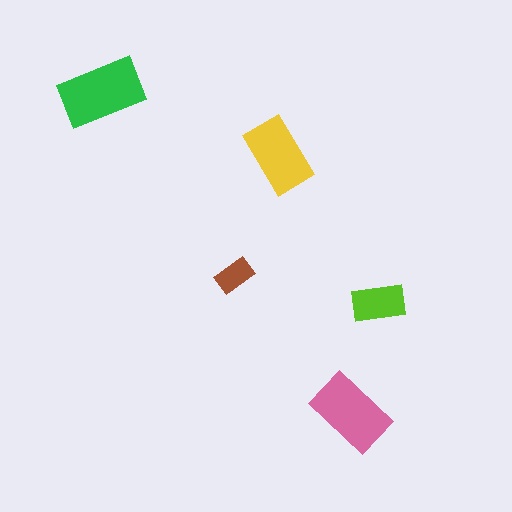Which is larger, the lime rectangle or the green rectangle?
The green one.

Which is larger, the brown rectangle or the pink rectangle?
The pink one.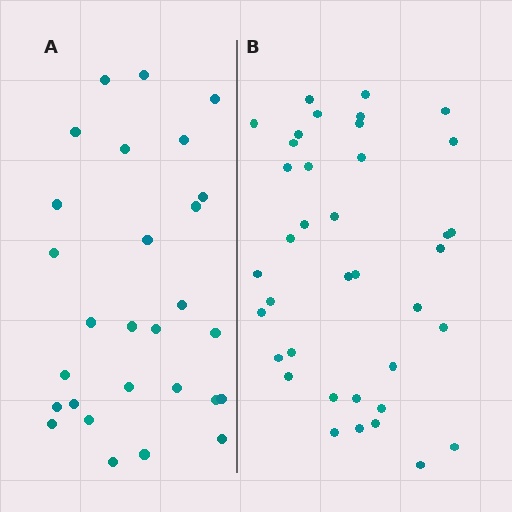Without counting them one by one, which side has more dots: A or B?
Region B (the right region) has more dots.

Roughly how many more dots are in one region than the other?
Region B has roughly 10 or so more dots than region A.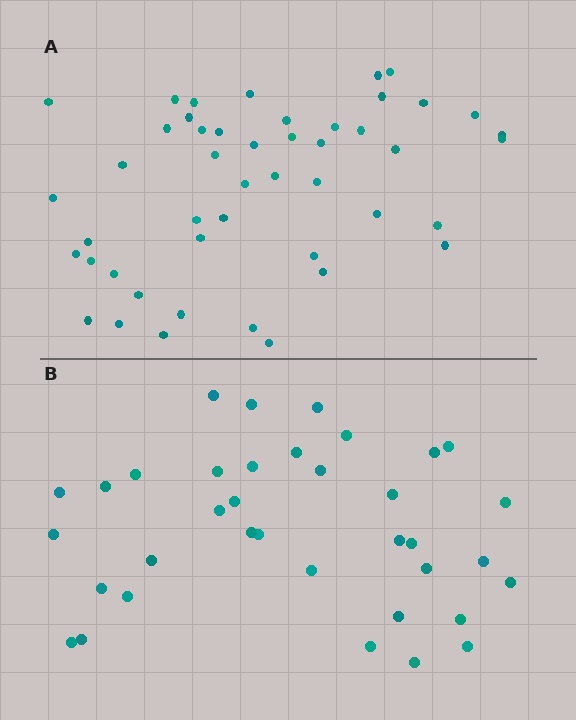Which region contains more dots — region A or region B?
Region A (the top region) has more dots.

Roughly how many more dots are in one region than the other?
Region A has roughly 12 or so more dots than region B.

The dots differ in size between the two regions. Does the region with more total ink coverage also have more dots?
No. Region B has more total ink coverage because its dots are larger, but region A actually contains more individual dots. Total area can be misleading — the number of items is what matters here.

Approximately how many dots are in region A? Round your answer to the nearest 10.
About 50 dots. (The exact count is 47, which rounds to 50.)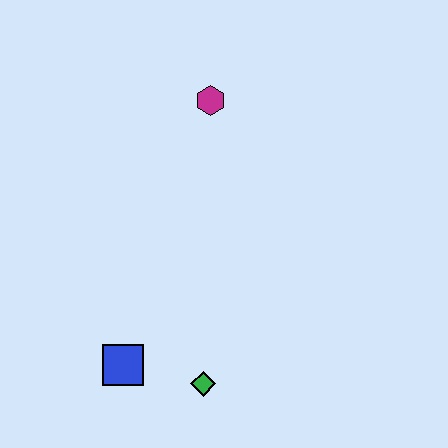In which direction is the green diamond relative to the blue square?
The green diamond is to the right of the blue square.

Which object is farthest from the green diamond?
The magenta hexagon is farthest from the green diamond.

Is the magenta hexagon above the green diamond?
Yes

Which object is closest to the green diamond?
The blue square is closest to the green diamond.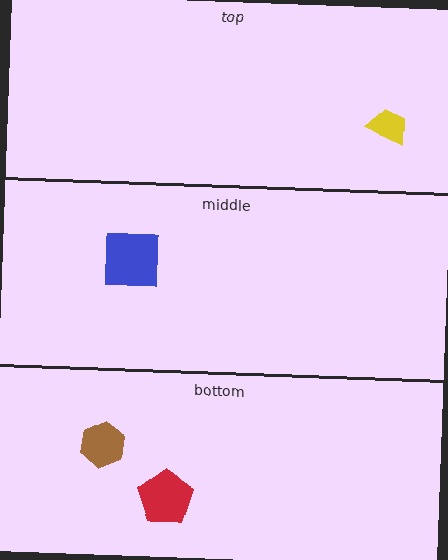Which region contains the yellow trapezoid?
The top region.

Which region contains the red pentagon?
The bottom region.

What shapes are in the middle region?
The blue square.